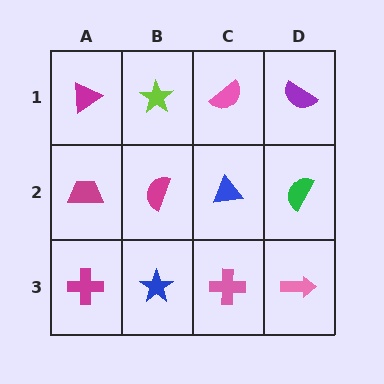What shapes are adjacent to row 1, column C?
A blue triangle (row 2, column C), a lime star (row 1, column B), a purple semicircle (row 1, column D).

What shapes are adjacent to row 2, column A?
A magenta triangle (row 1, column A), a magenta cross (row 3, column A), a magenta semicircle (row 2, column B).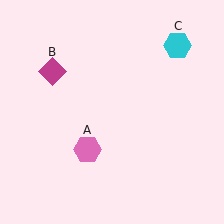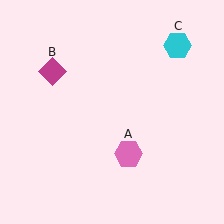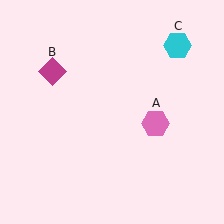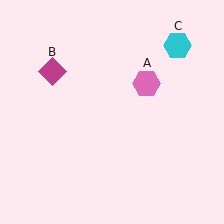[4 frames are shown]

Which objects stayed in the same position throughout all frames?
Magenta diamond (object B) and cyan hexagon (object C) remained stationary.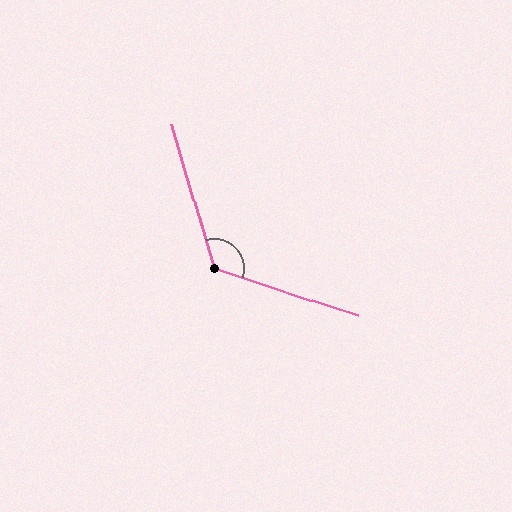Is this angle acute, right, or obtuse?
It is obtuse.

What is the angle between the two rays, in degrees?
Approximately 124 degrees.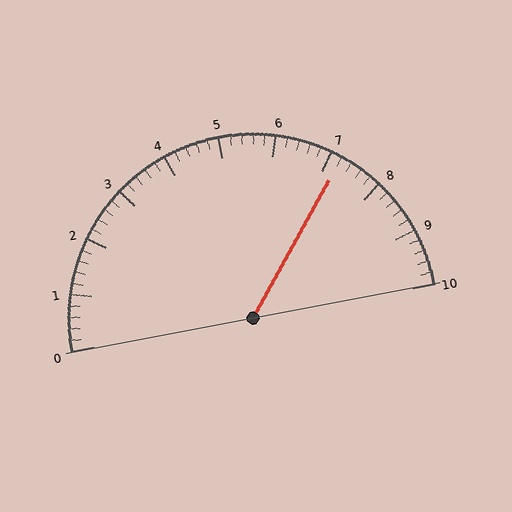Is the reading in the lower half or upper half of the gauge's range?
The reading is in the upper half of the range (0 to 10).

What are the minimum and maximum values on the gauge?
The gauge ranges from 0 to 10.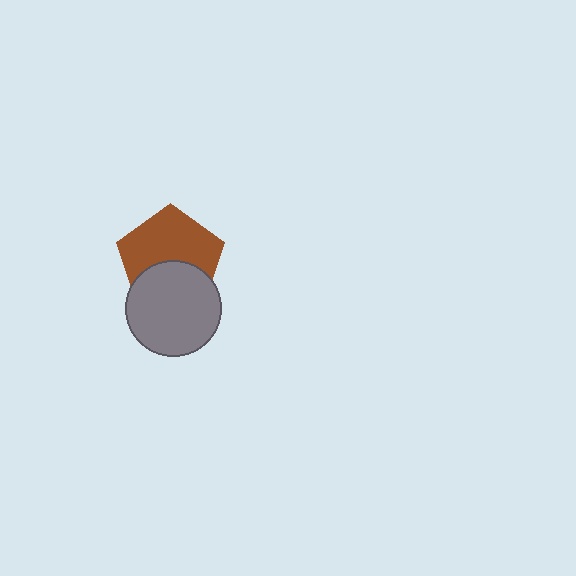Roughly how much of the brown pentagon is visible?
About half of it is visible (roughly 61%).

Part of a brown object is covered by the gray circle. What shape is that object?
It is a pentagon.